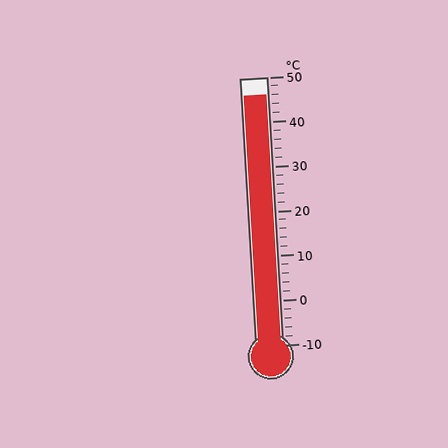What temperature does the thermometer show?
The thermometer shows approximately 46°C.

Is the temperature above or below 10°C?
The temperature is above 10°C.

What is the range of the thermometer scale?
The thermometer scale ranges from -10°C to 50°C.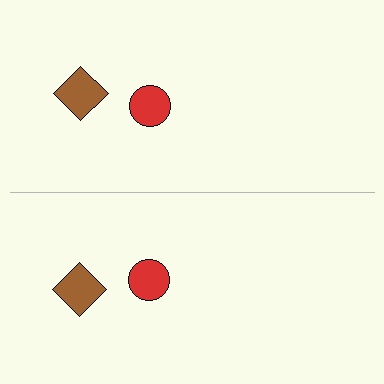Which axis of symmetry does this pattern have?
The pattern has a horizontal axis of symmetry running through the center of the image.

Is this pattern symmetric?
Yes, this pattern has bilateral (reflection) symmetry.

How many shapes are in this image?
There are 4 shapes in this image.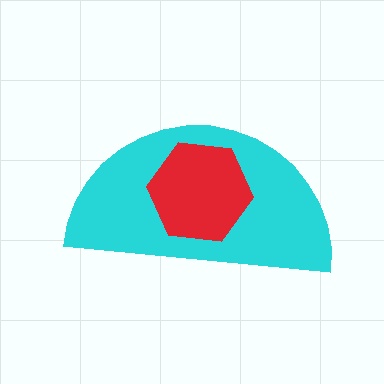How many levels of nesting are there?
2.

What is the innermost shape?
The red hexagon.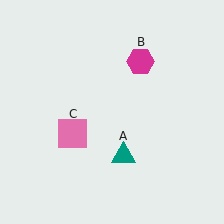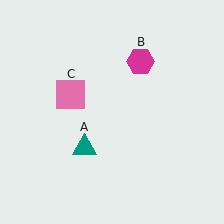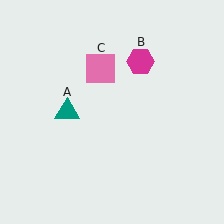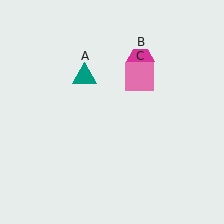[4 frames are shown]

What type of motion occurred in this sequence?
The teal triangle (object A), pink square (object C) rotated clockwise around the center of the scene.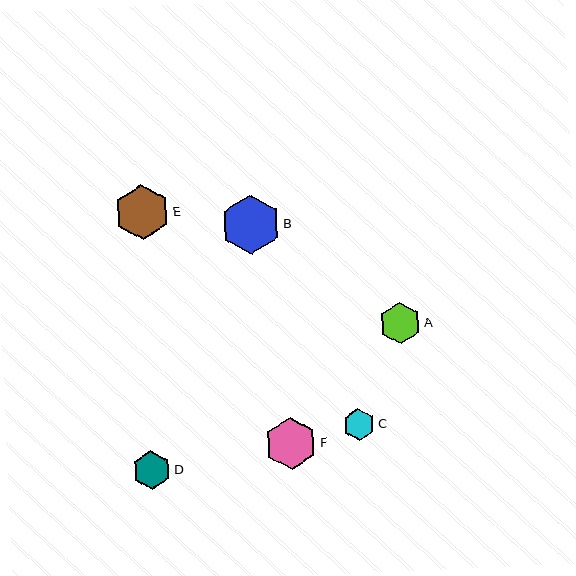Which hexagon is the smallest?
Hexagon C is the smallest with a size of approximately 32 pixels.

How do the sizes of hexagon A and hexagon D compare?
Hexagon A and hexagon D are approximately the same size.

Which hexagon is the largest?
Hexagon B is the largest with a size of approximately 60 pixels.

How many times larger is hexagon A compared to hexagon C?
Hexagon A is approximately 1.3 times the size of hexagon C.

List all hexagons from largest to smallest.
From largest to smallest: B, E, F, A, D, C.